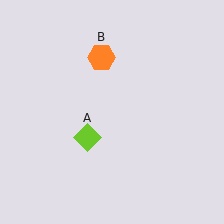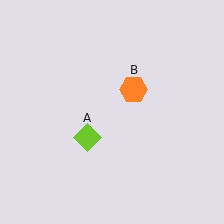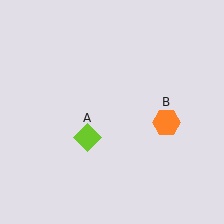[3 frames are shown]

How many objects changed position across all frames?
1 object changed position: orange hexagon (object B).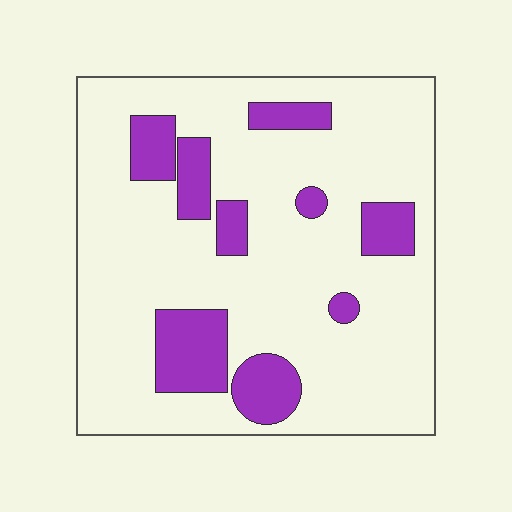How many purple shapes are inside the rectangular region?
9.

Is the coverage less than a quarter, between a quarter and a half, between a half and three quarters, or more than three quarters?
Less than a quarter.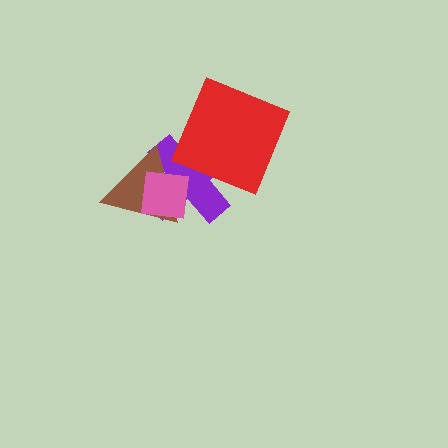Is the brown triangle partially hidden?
Yes, it is partially covered by another shape.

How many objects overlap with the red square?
1 object overlaps with the red square.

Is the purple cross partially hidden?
Yes, it is partially covered by another shape.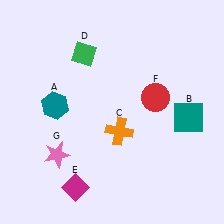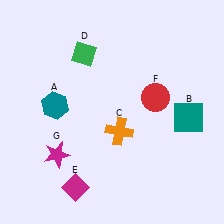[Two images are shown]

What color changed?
The star (G) changed from pink in Image 1 to magenta in Image 2.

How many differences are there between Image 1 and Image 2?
There is 1 difference between the two images.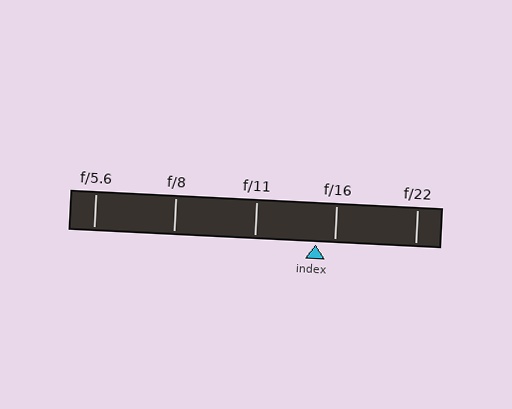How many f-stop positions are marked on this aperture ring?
There are 5 f-stop positions marked.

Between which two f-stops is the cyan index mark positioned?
The index mark is between f/11 and f/16.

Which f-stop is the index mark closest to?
The index mark is closest to f/16.